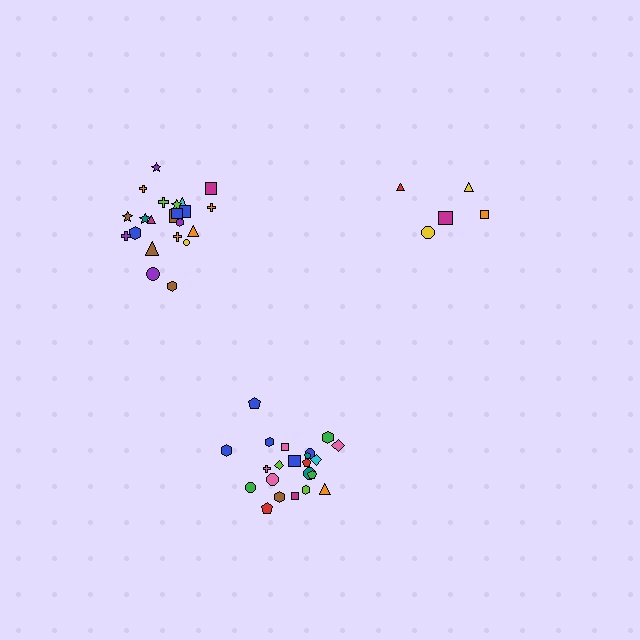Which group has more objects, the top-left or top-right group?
The top-left group.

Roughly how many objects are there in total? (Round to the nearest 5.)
Roughly 50 objects in total.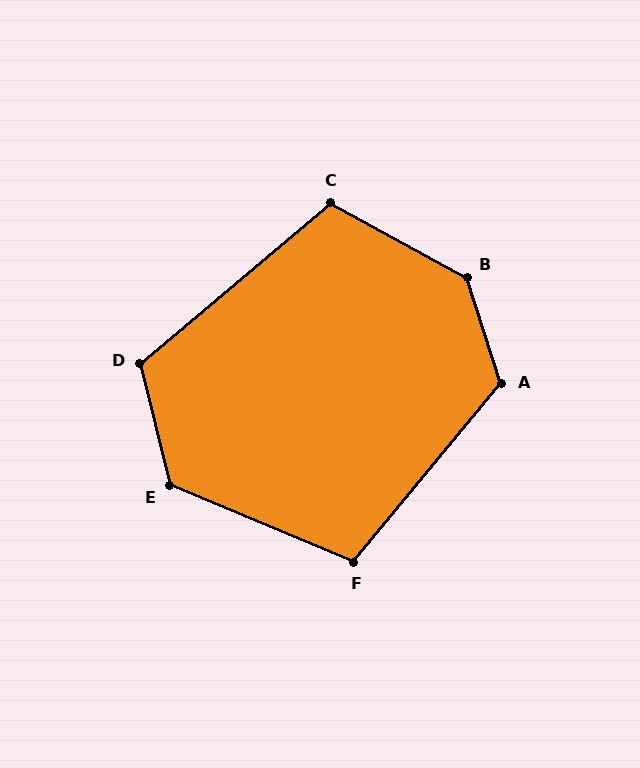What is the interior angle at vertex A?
Approximately 122 degrees (obtuse).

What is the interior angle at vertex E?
Approximately 127 degrees (obtuse).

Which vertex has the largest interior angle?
B, at approximately 137 degrees.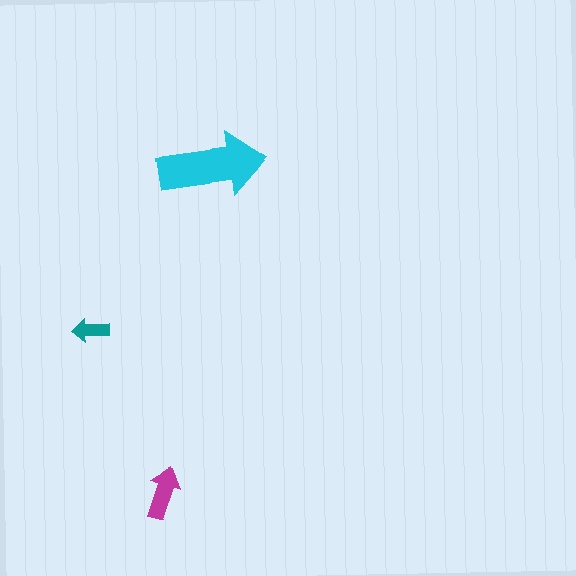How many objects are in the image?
There are 3 objects in the image.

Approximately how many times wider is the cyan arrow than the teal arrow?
About 3 times wider.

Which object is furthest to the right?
The cyan arrow is rightmost.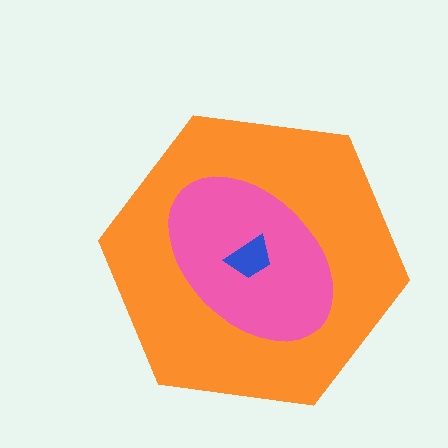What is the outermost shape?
The orange hexagon.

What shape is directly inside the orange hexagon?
The pink ellipse.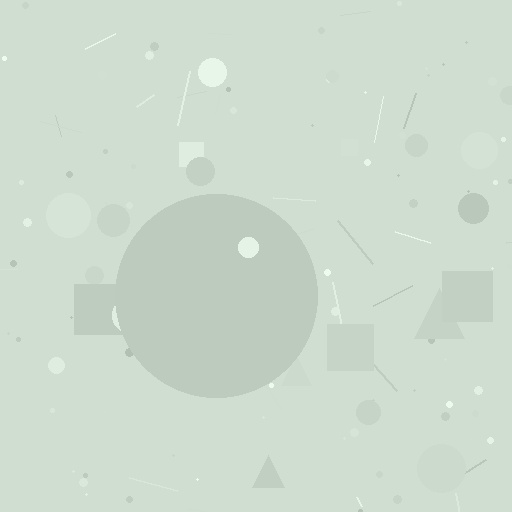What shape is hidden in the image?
A circle is hidden in the image.